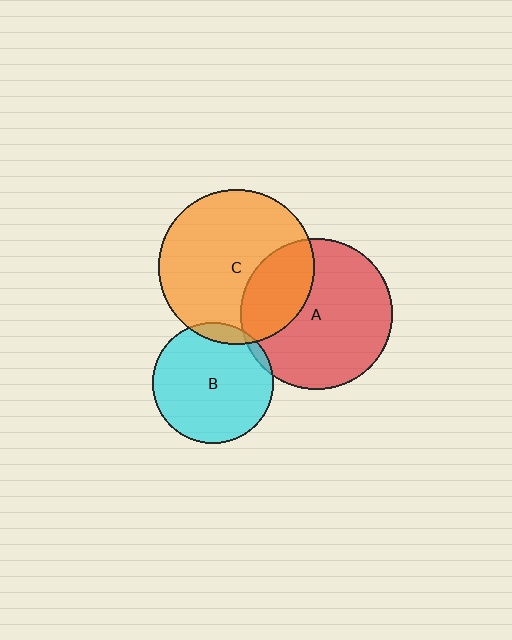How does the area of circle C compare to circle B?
Approximately 1.6 times.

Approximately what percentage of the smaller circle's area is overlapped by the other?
Approximately 30%.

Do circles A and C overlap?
Yes.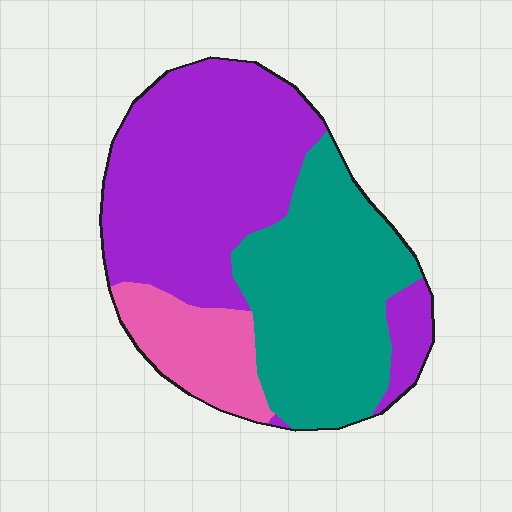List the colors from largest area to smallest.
From largest to smallest: purple, teal, pink.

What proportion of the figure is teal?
Teal covers roughly 40% of the figure.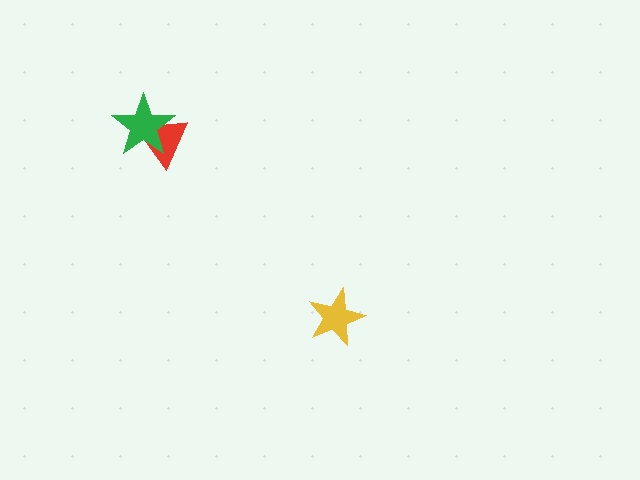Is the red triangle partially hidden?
Yes, it is partially covered by another shape.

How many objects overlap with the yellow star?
0 objects overlap with the yellow star.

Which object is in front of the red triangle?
The green star is in front of the red triangle.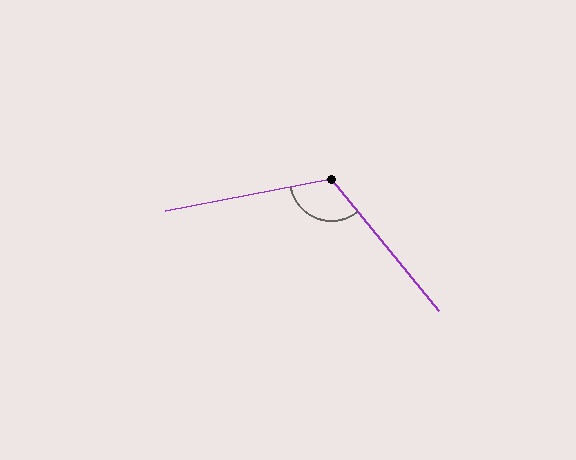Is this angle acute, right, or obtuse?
It is obtuse.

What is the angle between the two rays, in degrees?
Approximately 118 degrees.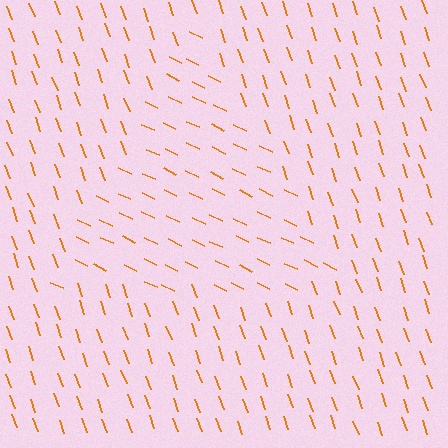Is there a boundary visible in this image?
Yes, there is a texture boundary formed by a change in line orientation.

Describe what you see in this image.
The image is filled with small orange line segments. A triangle region in the image has lines oriented differently from the surrounding lines, creating a visible texture boundary.